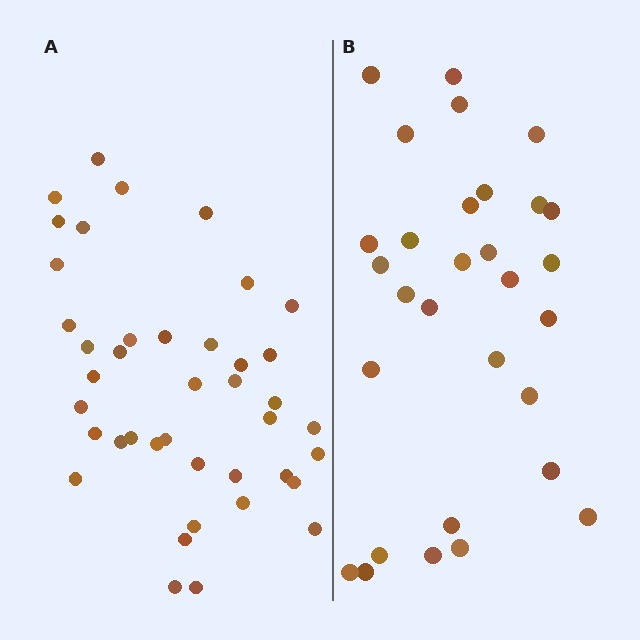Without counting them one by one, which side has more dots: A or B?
Region A (the left region) has more dots.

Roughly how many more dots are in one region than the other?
Region A has roughly 12 or so more dots than region B.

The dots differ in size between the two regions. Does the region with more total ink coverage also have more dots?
No. Region B has more total ink coverage because its dots are larger, but region A actually contains more individual dots. Total area can be misleading — the number of items is what matters here.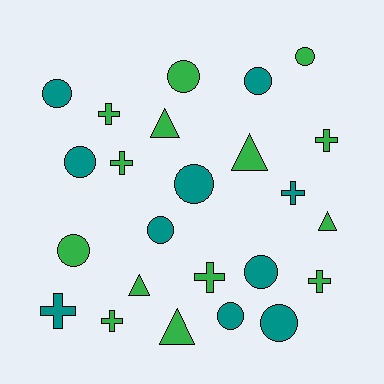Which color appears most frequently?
Green, with 14 objects.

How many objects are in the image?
There are 24 objects.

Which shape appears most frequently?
Circle, with 11 objects.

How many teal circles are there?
There are 8 teal circles.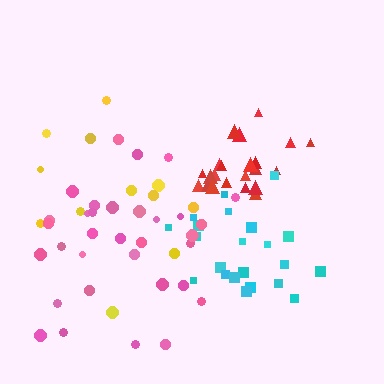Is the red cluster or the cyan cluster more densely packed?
Red.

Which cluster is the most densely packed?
Red.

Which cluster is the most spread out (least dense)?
Yellow.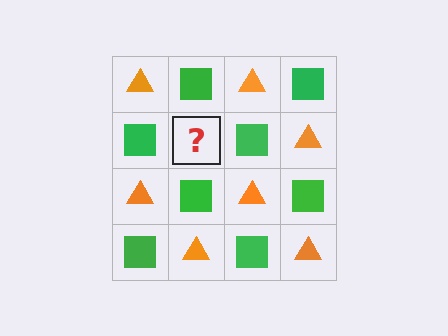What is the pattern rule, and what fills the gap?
The rule is that it alternates orange triangle and green square in a checkerboard pattern. The gap should be filled with an orange triangle.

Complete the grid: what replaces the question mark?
The question mark should be replaced with an orange triangle.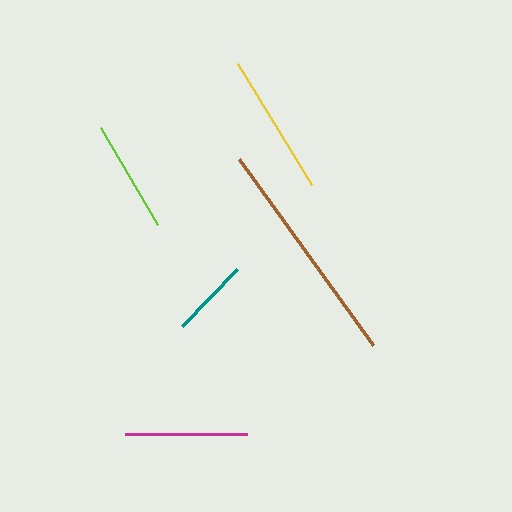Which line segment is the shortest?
The teal line is the shortest at approximately 79 pixels.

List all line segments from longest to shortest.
From longest to shortest: brown, yellow, magenta, lime, teal.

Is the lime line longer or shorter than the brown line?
The brown line is longer than the lime line.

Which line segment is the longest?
The brown line is the longest at approximately 230 pixels.